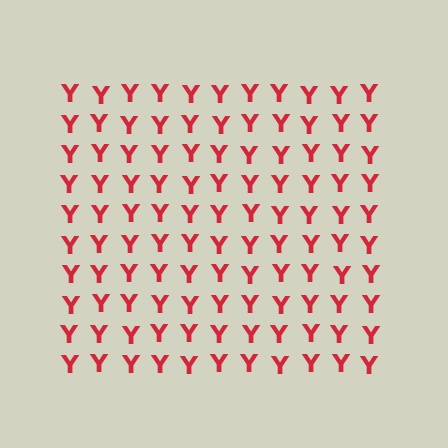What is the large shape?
The large shape is a square.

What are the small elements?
The small elements are letter Y's.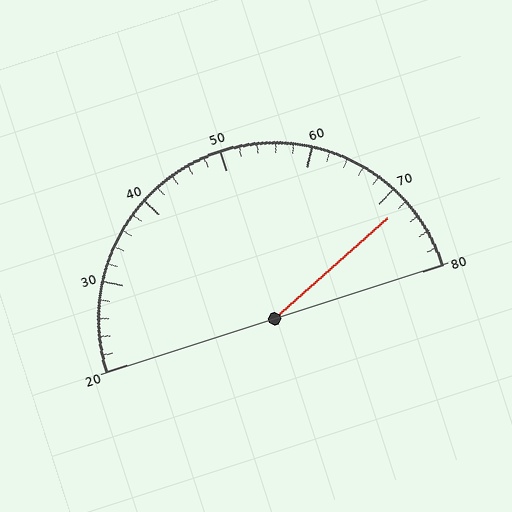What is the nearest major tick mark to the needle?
The nearest major tick mark is 70.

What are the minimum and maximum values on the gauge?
The gauge ranges from 20 to 80.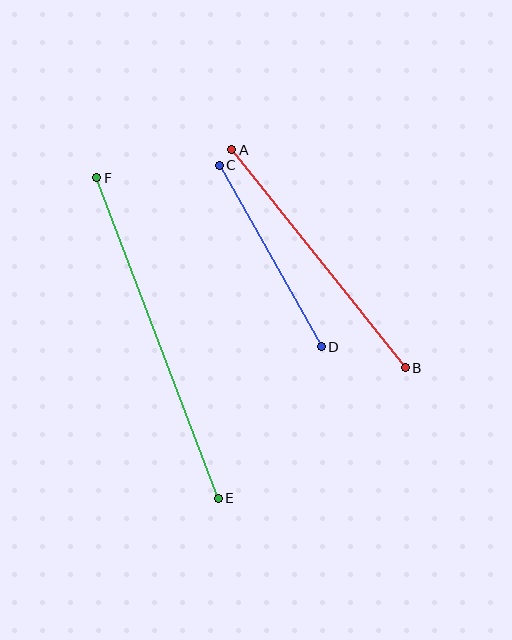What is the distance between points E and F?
The distance is approximately 343 pixels.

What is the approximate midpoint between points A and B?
The midpoint is at approximately (319, 259) pixels.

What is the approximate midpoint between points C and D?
The midpoint is at approximately (270, 256) pixels.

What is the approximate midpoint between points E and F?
The midpoint is at approximately (158, 338) pixels.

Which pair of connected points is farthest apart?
Points E and F are farthest apart.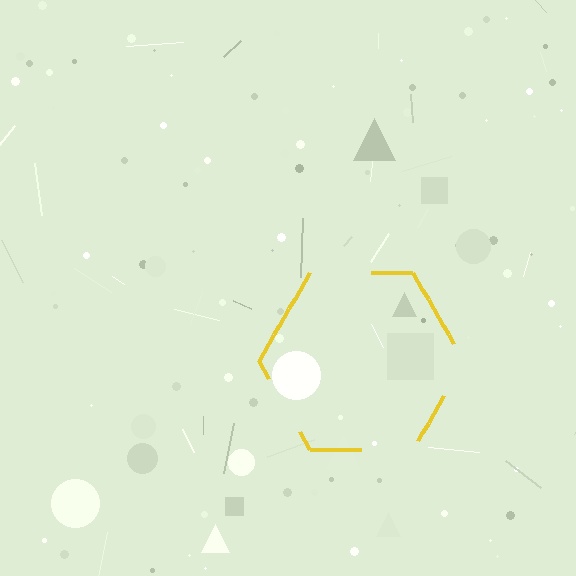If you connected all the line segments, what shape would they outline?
They would outline a hexagon.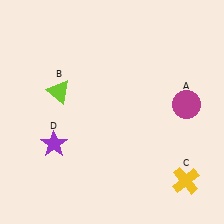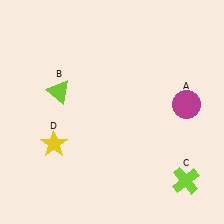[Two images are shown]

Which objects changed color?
C changed from yellow to lime. D changed from purple to yellow.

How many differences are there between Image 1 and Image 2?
There are 2 differences between the two images.